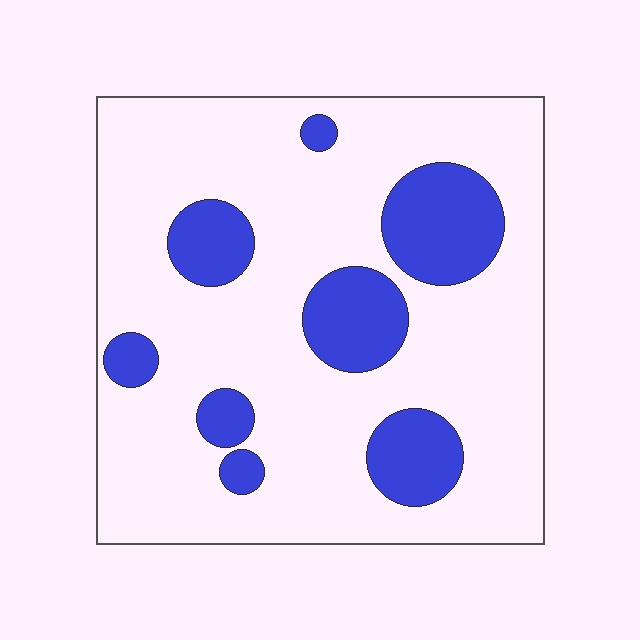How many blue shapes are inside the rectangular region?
8.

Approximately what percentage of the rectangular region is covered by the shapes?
Approximately 20%.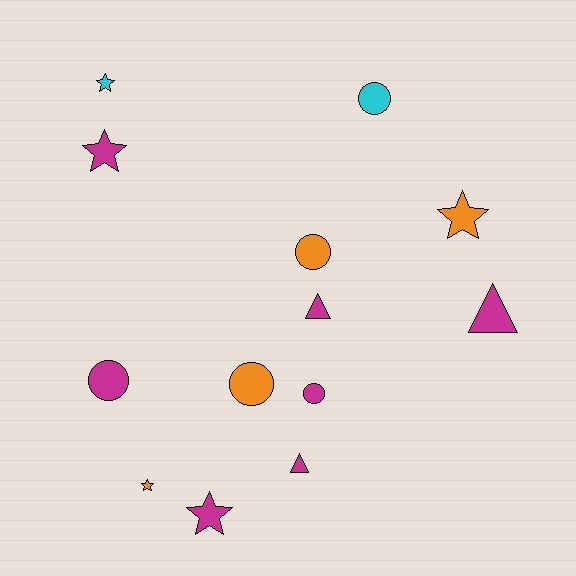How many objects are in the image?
There are 13 objects.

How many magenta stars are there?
There are 2 magenta stars.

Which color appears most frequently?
Magenta, with 7 objects.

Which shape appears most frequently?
Circle, with 5 objects.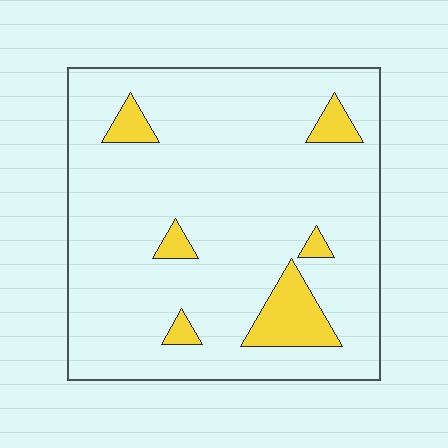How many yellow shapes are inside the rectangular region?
6.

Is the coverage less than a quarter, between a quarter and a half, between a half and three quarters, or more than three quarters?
Less than a quarter.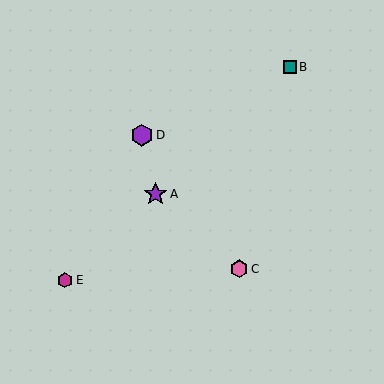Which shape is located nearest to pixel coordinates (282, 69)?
The teal square (labeled B) at (290, 67) is nearest to that location.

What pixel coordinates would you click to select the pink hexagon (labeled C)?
Click at (239, 269) to select the pink hexagon C.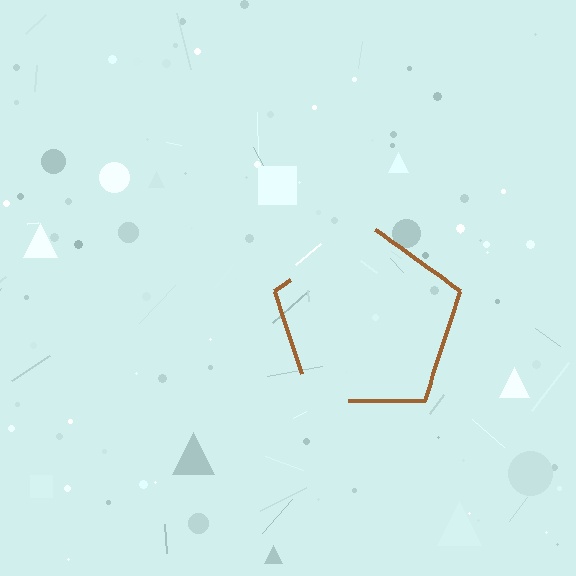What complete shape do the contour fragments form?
The contour fragments form a pentagon.